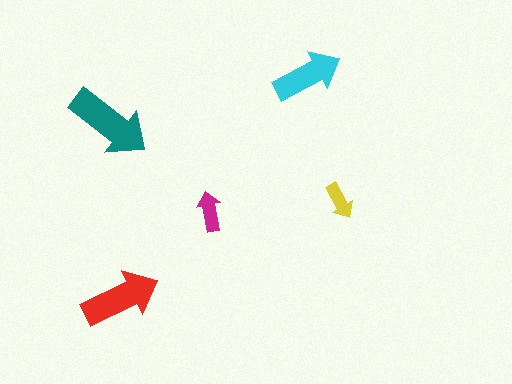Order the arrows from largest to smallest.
the teal one, the red one, the cyan one, the magenta one, the yellow one.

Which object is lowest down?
The red arrow is bottommost.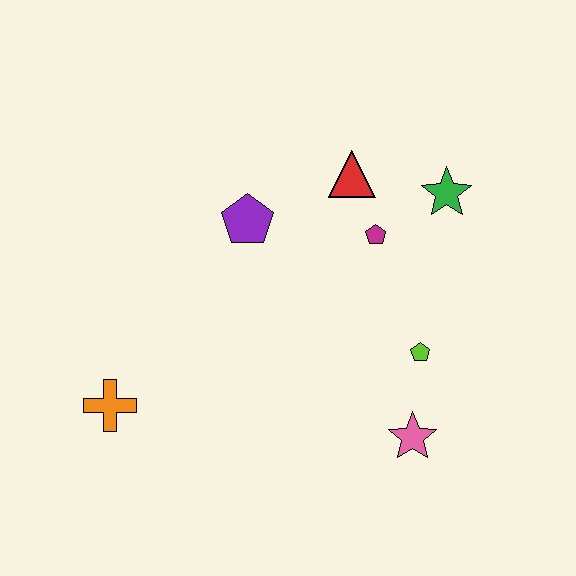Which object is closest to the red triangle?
The magenta pentagon is closest to the red triangle.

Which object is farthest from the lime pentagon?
The orange cross is farthest from the lime pentagon.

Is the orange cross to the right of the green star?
No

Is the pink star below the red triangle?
Yes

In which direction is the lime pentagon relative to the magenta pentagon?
The lime pentagon is below the magenta pentagon.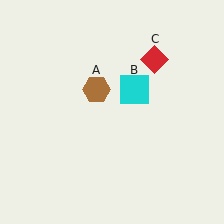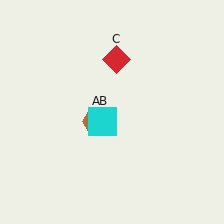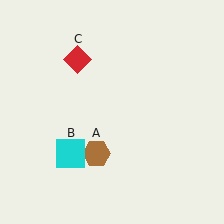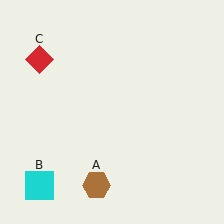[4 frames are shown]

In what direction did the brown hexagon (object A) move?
The brown hexagon (object A) moved down.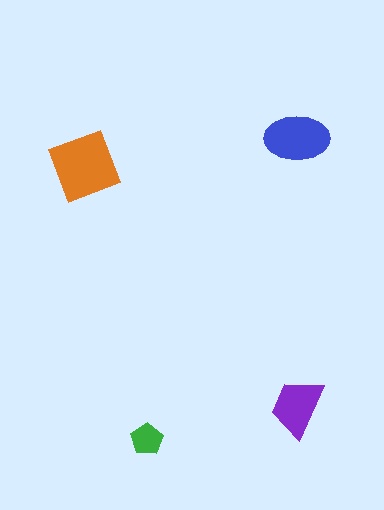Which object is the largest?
The orange diamond.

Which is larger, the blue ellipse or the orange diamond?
The orange diamond.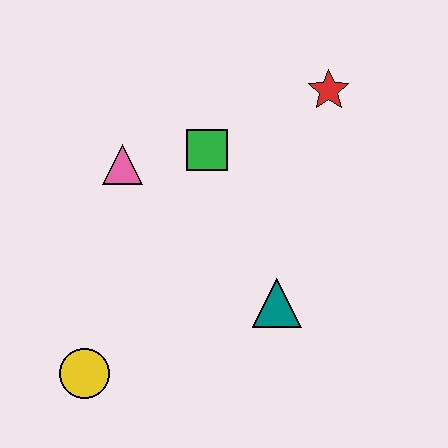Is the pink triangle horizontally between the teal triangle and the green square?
No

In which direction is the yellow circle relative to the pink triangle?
The yellow circle is below the pink triangle.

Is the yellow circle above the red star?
No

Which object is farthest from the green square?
The yellow circle is farthest from the green square.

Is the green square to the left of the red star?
Yes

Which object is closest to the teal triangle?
The green square is closest to the teal triangle.